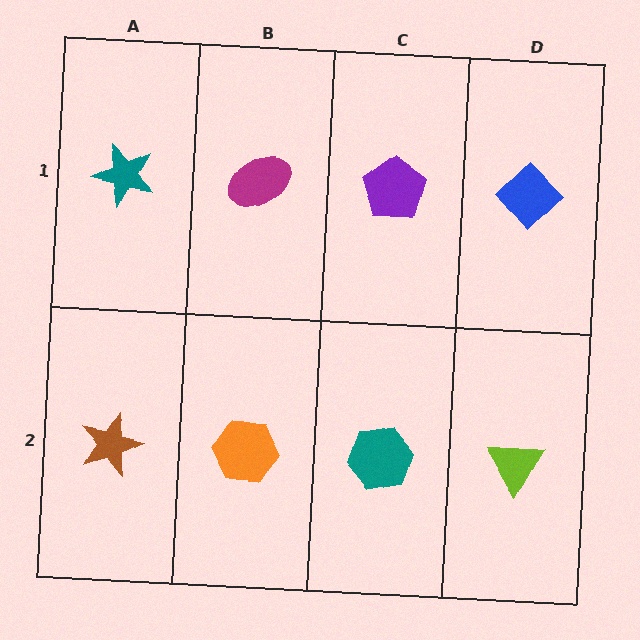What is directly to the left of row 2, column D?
A teal hexagon.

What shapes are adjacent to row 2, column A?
A teal star (row 1, column A), an orange hexagon (row 2, column B).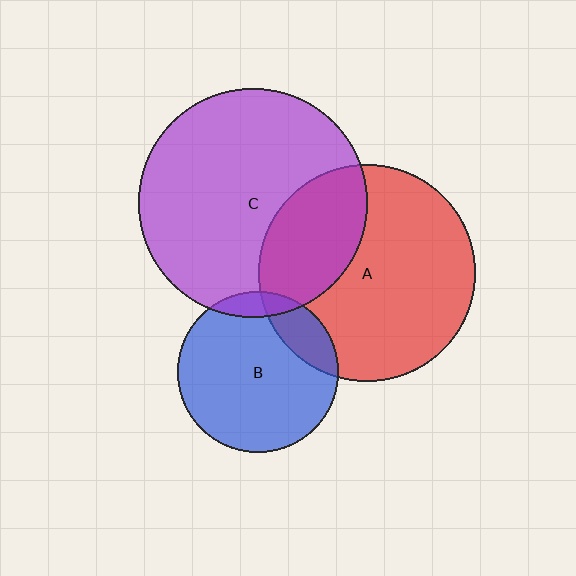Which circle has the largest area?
Circle C (purple).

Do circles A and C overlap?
Yes.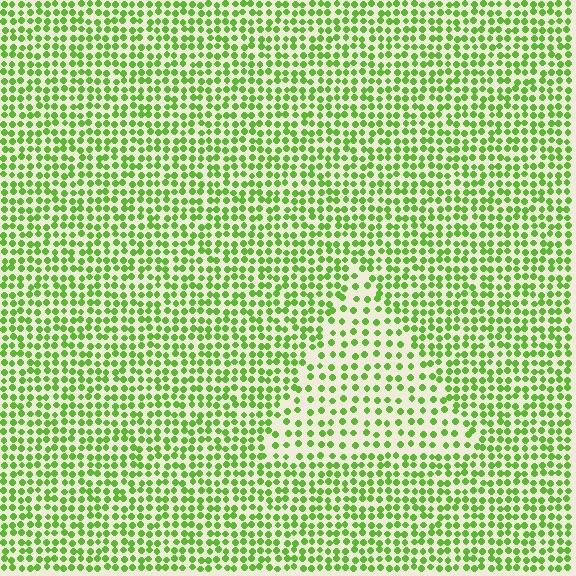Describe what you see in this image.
The image contains small lime elements arranged at two different densities. A triangle-shaped region is visible where the elements are less densely packed than the surrounding area.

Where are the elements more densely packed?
The elements are more densely packed outside the triangle boundary.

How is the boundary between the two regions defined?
The boundary is defined by a change in element density (approximately 1.7x ratio). All elements are the same color, size, and shape.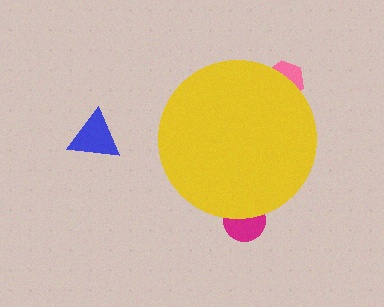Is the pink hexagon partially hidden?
Yes, the pink hexagon is partially hidden behind the yellow circle.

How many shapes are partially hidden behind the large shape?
2 shapes are partially hidden.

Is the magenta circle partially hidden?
Yes, the magenta circle is partially hidden behind the yellow circle.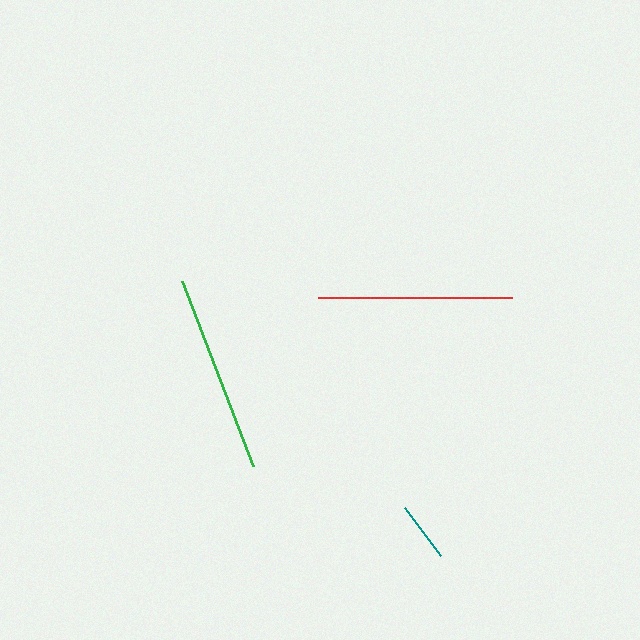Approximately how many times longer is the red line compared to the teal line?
The red line is approximately 3.2 times the length of the teal line.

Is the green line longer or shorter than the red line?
The green line is longer than the red line.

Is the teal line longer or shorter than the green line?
The green line is longer than the teal line.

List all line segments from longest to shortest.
From longest to shortest: green, red, teal.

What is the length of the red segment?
The red segment is approximately 194 pixels long.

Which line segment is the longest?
The green line is the longest at approximately 197 pixels.